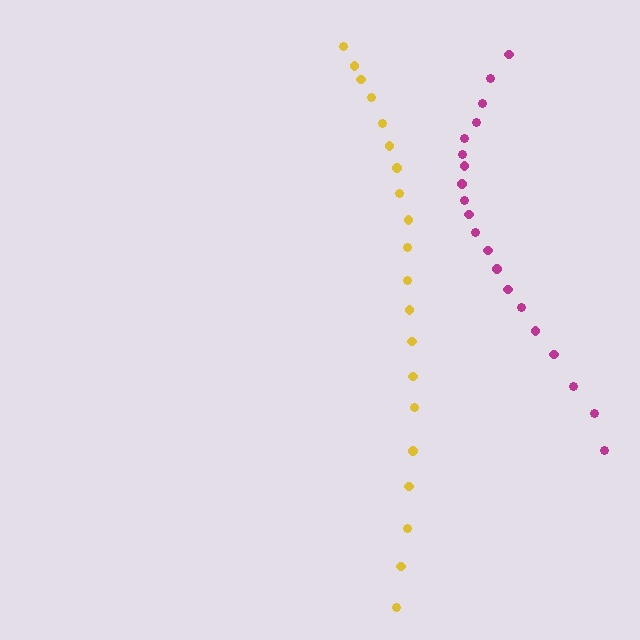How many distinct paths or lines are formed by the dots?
There are 2 distinct paths.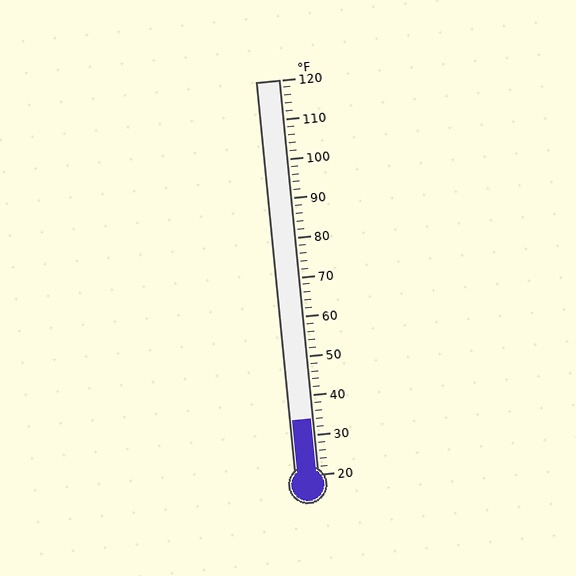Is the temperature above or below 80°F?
The temperature is below 80°F.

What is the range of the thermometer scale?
The thermometer scale ranges from 20°F to 120°F.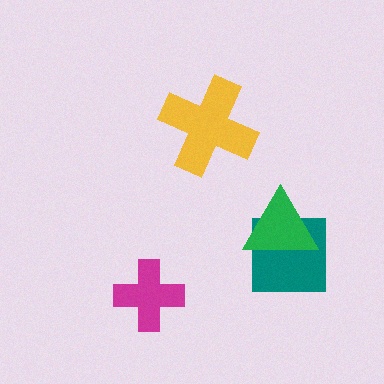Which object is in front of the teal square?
The green triangle is in front of the teal square.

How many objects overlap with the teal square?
1 object overlaps with the teal square.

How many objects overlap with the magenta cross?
0 objects overlap with the magenta cross.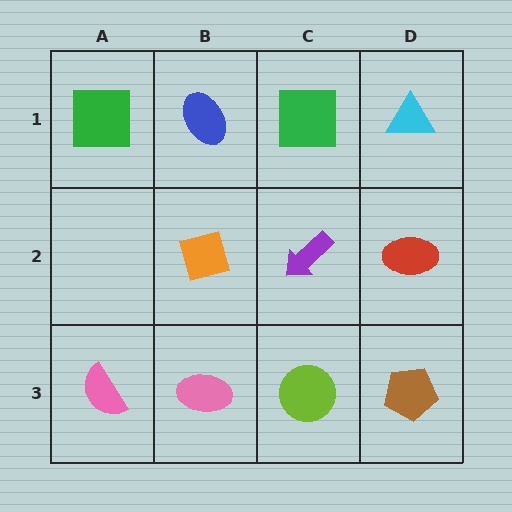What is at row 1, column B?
A blue ellipse.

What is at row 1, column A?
A green square.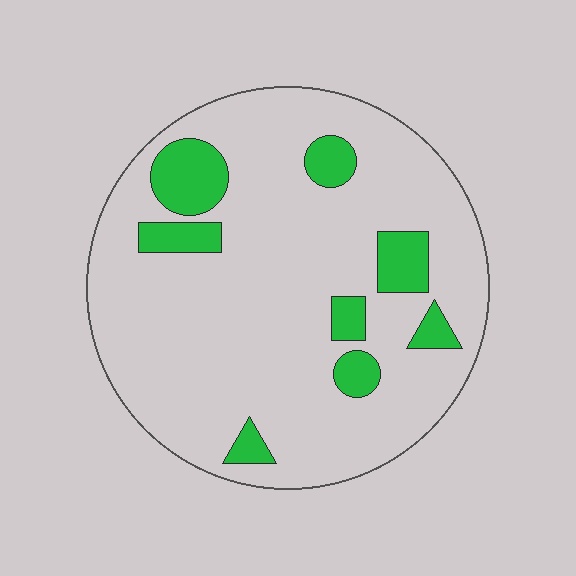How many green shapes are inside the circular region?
8.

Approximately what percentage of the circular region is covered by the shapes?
Approximately 15%.